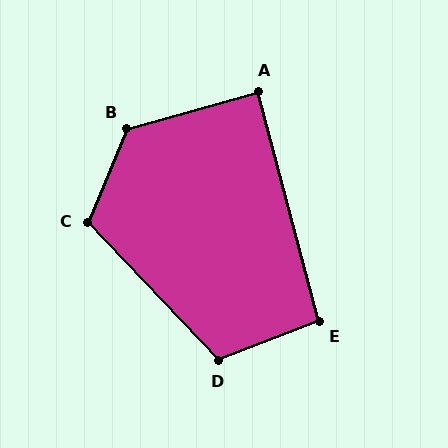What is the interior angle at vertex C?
Approximately 114 degrees (obtuse).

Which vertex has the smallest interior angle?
A, at approximately 89 degrees.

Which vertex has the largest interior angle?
B, at approximately 128 degrees.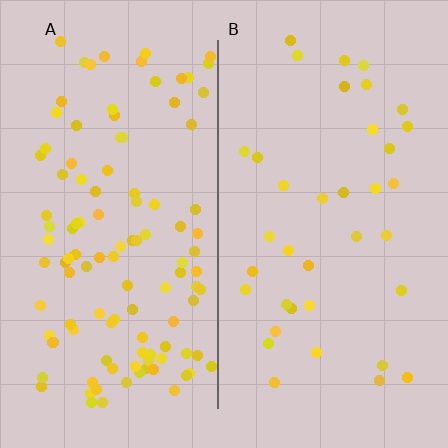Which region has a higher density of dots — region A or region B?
A (the left).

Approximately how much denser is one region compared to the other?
Approximately 3.0× — region A over region B.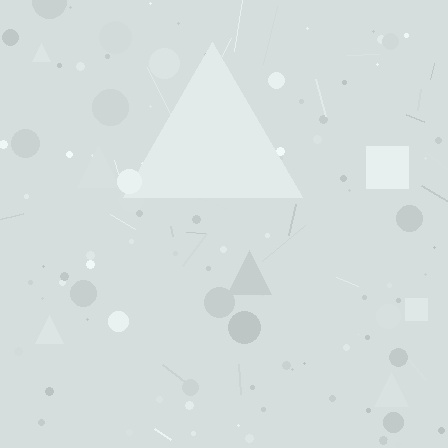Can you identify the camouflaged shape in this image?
The camouflaged shape is a triangle.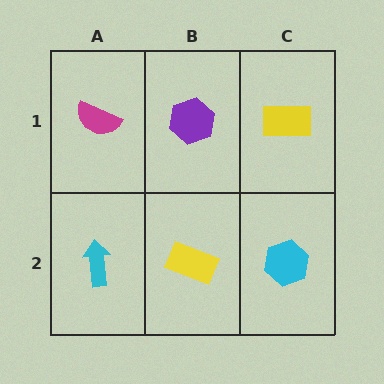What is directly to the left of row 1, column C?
A purple hexagon.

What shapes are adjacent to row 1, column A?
A cyan arrow (row 2, column A), a purple hexagon (row 1, column B).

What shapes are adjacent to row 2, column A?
A magenta semicircle (row 1, column A), a yellow rectangle (row 2, column B).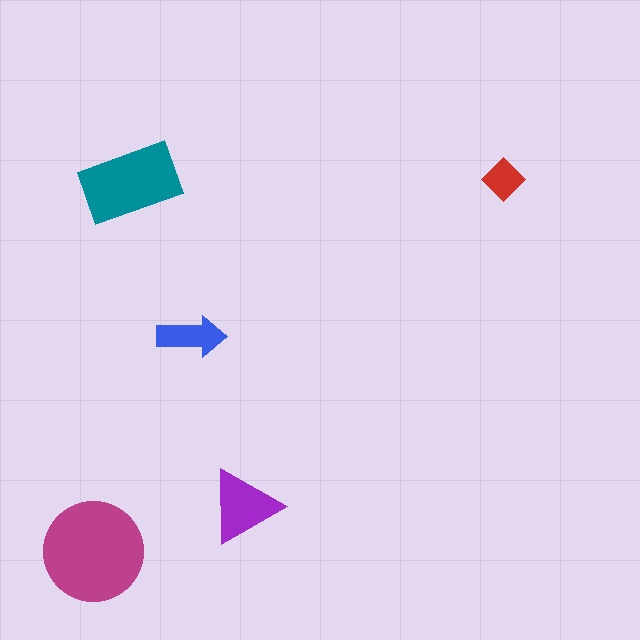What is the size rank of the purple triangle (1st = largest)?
3rd.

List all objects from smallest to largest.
The red diamond, the blue arrow, the purple triangle, the teal rectangle, the magenta circle.